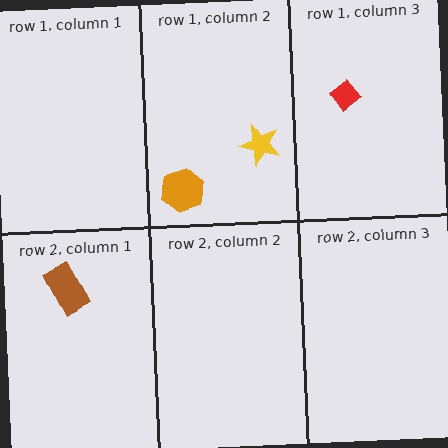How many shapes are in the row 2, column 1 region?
1.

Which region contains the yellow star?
The row 1, column 2 region.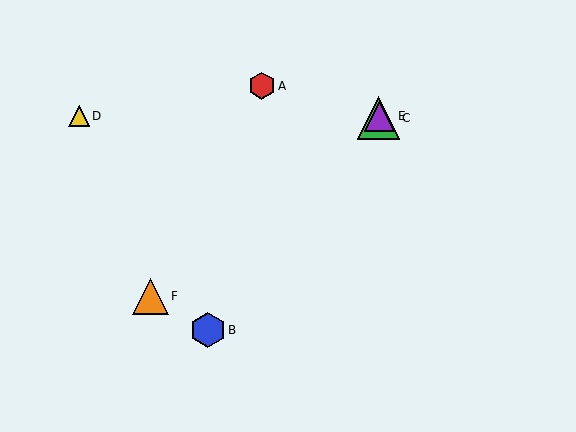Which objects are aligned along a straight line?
Objects B, C, E are aligned along a straight line.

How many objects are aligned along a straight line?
3 objects (B, C, E) are aligned along a straight line.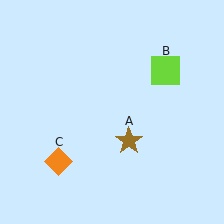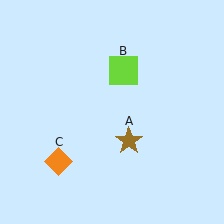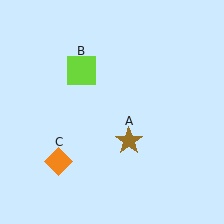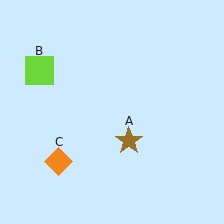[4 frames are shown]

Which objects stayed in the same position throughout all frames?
Brown star (object A) and orange diamond (object C) remained stationary.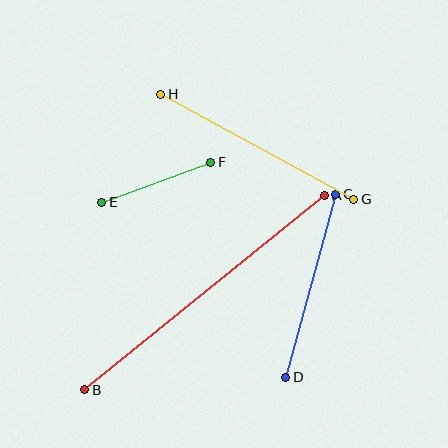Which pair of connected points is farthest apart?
Points A and B are farthest apart.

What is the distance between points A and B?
The distance is approximately 309 pixels.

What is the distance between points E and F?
The distance is approximately 116 pixels.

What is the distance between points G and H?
The distance is approximately 220 pixels.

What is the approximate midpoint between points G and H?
The midpoint is at approximately (257, 147) pixels.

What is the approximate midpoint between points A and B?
The midpoint is at approximately (205, 293) pixels.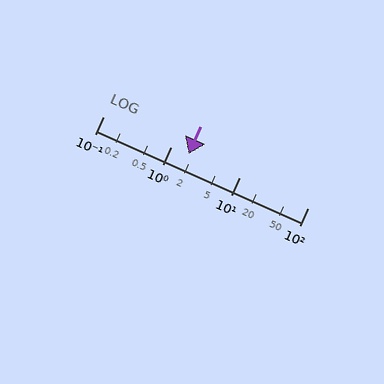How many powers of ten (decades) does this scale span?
The scale spans 3 decades, from 0.1 to 100.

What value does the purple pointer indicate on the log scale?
The pointer indicates approximately 1.8.